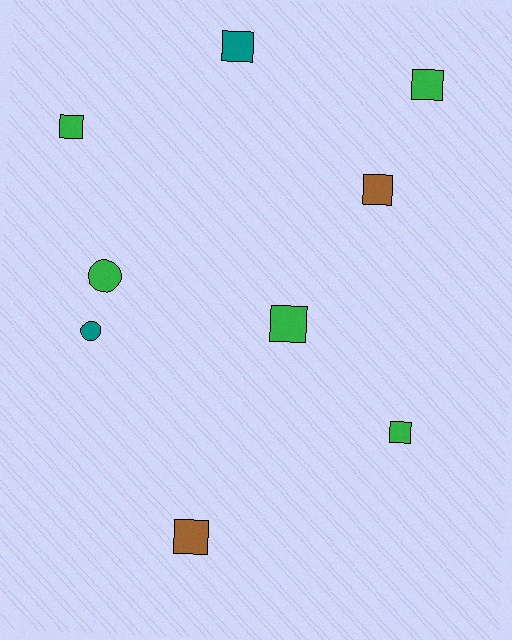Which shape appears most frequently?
Square, with 7 objects.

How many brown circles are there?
There are no brown circles.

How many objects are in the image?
There are 9 objects.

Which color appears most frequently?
Green, with 5 objects.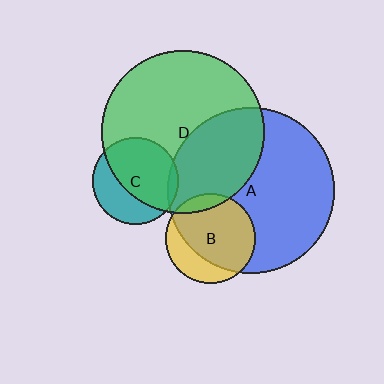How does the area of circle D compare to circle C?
Approximately 3.6 times.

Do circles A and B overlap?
Yes.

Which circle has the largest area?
Circle A (blue).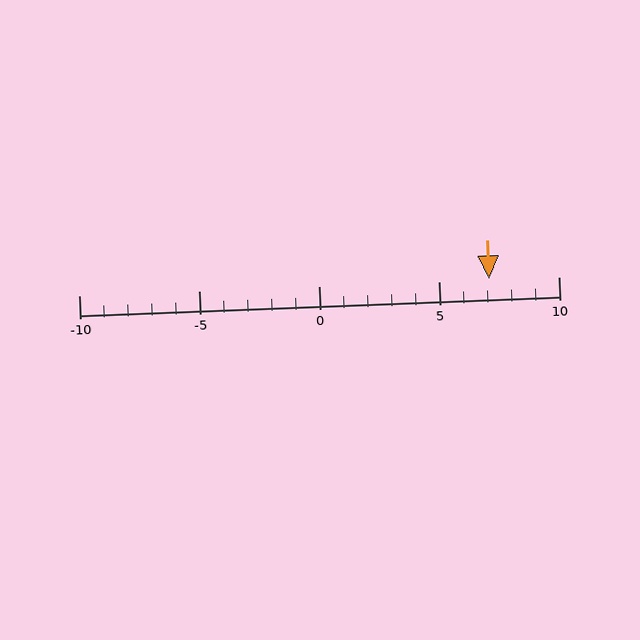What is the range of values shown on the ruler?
The ruler shows values from -10 to 10.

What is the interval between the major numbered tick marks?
The major tick marks are spaced 5 units apart.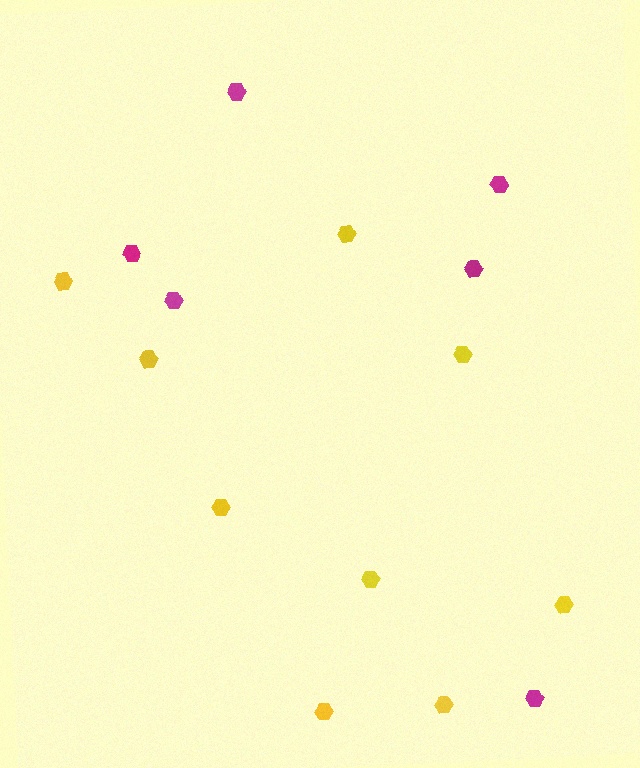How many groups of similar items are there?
There are 2 groups: one group of magenta hexagons (6) and one group of yellow hexagons (9).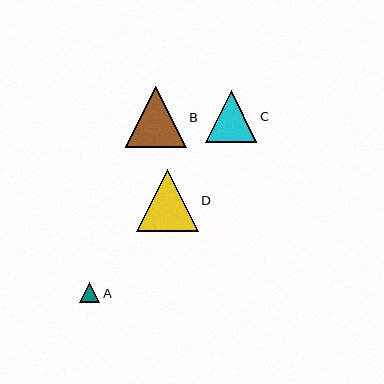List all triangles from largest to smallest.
From largest to smallest: D, B, C, A.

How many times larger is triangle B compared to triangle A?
Triangle B is approximately 3.0 times the size of triangle A.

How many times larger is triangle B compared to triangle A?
Triangle B is approximately 3.0 times the size of triangle A.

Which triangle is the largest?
Triangle D is the largest with a size of approximately 62 pixels.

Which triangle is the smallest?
Triangle A is the smallest with a size of approximately 20 pixels.